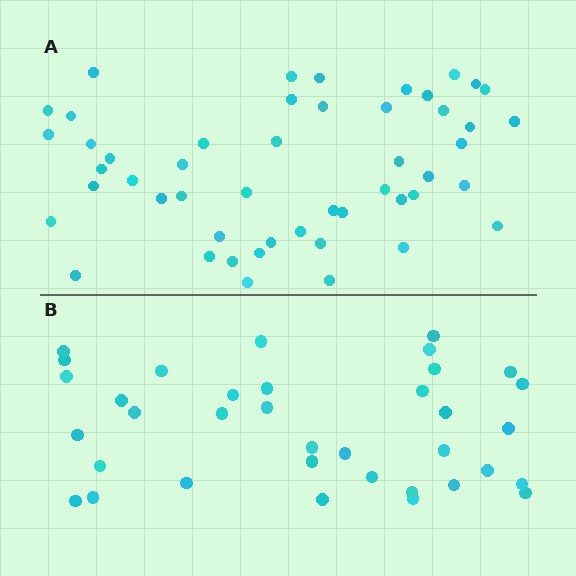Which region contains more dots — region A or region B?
Region A (the top region) has more dots.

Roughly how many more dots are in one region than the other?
Region A has approximately 15 more dots than region B.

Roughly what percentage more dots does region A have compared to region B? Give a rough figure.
About 40% more.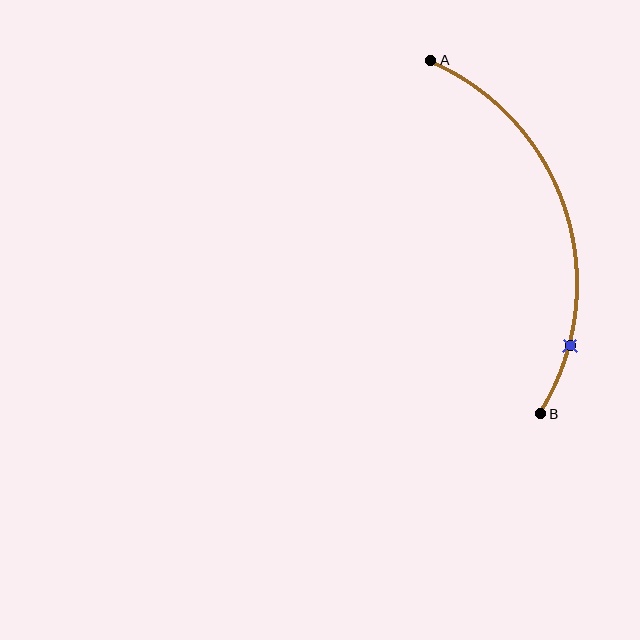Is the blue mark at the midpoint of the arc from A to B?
No. The blue mark lies on the arc but is closer to endpoint B. The arc midpoint would be at the point on the curve equidistant along the arc from both A and B.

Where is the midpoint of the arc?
The arc midpoint is the point on the curve farthest from the straight line joining A and B. It sits to the right of that line.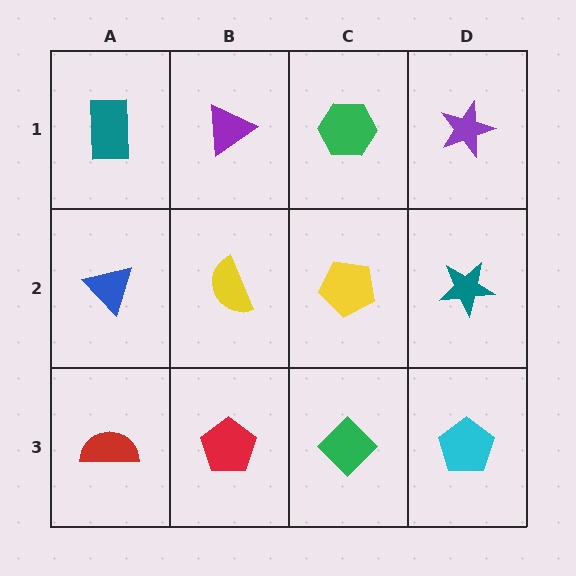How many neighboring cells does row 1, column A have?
2.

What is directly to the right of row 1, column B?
A green hexagon.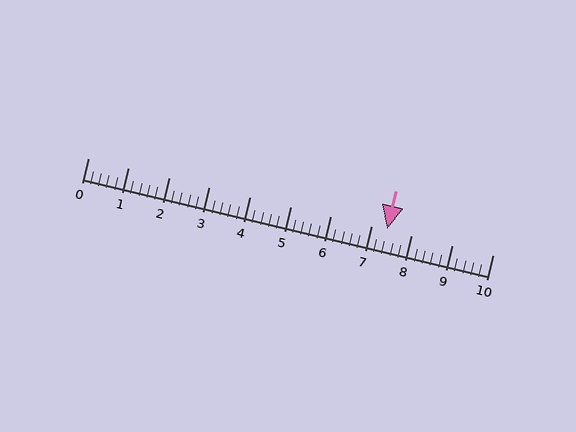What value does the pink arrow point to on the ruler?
The pink arrow points to approximately 7.4.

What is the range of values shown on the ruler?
The ruler shows values from 0 to 10.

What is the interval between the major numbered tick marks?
The major tick marks are spaced 1 units apart.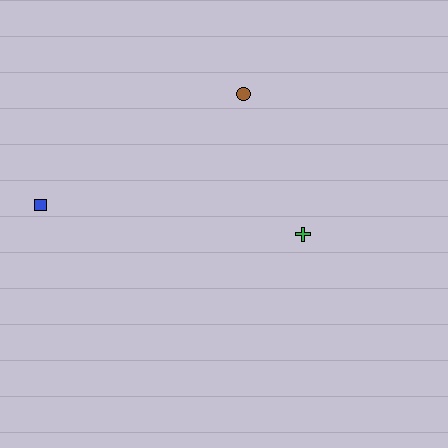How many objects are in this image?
There are 3 objects.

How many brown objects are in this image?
There is 1 brown object.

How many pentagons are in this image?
There are no pentagons.